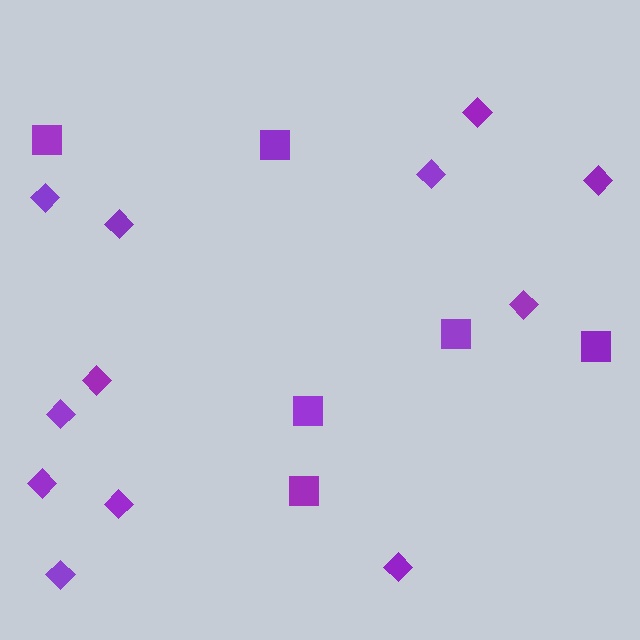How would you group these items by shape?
There are 2 groups: one group of diamonds (12) and one group of squares (6).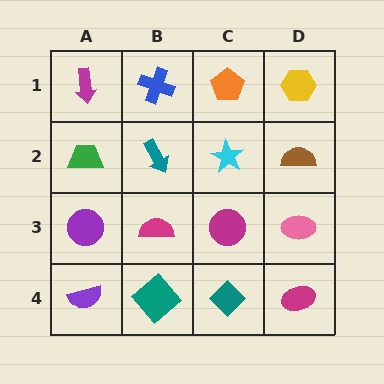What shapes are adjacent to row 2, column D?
A yellow hexagon (row 1, column D), a pink ellipse (row 3, column D), a cyan star (row 2, column C).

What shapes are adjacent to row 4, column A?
A purple circle (row 3, column A), a teal diamond (row 4, column B).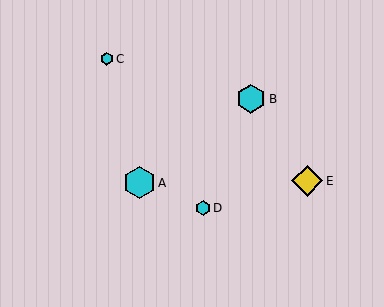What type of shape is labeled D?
Shape D is a cyan hexagon.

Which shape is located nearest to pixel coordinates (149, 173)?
The cyan hexagon (labeled A) at (139, 183) is nearest to that location.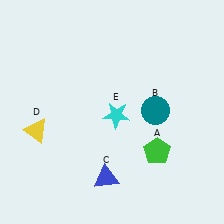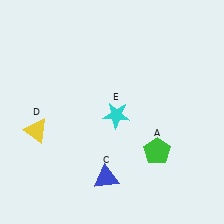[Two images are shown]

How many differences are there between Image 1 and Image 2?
There is 1 difference between the two images.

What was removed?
The teal circle (B) was removed in Image 2.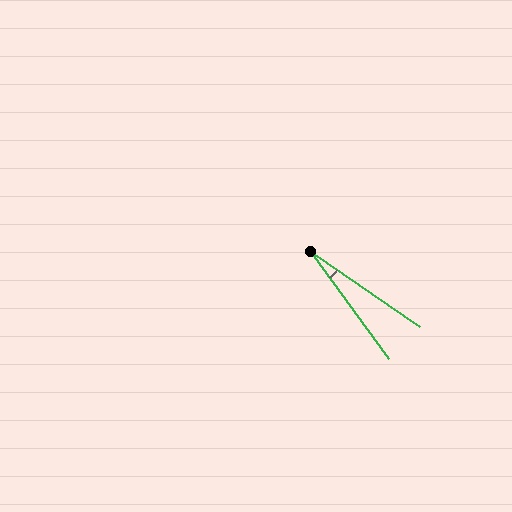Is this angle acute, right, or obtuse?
It is acute.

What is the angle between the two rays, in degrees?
Approximately 19 degrees.